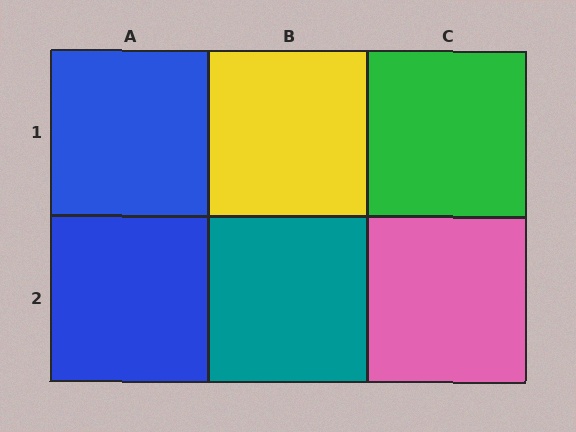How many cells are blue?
2 cells are blue.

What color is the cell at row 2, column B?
Teal.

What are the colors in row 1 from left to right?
Blue, yellow, green.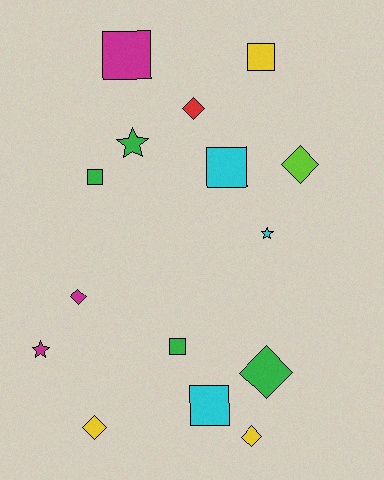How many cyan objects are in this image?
There are 3 cyan objects.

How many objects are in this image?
There are 15 objects.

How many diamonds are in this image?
There are 6 diamonds.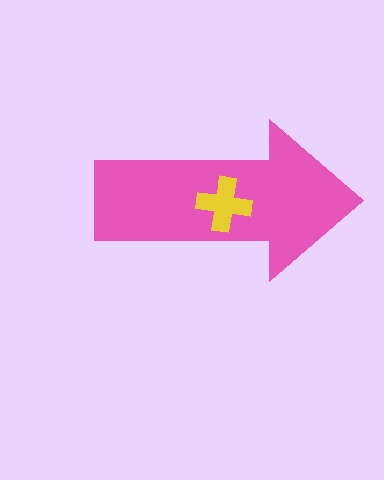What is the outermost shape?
The pink arrow.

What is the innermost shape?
The yellow cross.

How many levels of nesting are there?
2.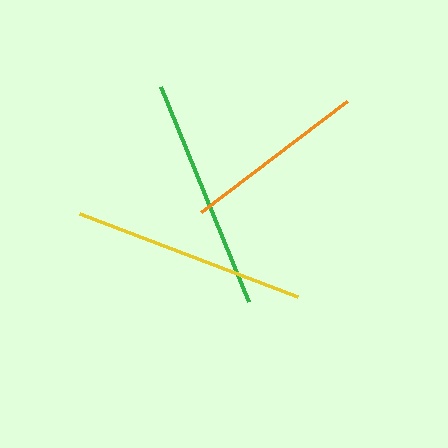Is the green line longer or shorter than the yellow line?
The yellow line is longer than the green line.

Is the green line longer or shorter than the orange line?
The green line is longer than the orange line.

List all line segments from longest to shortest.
From longest to shortest: yellow, green, orange.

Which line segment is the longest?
The yellow line is the longest at approximately 233 pixels.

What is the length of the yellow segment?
The yellow segment is approximately 233 pixels long.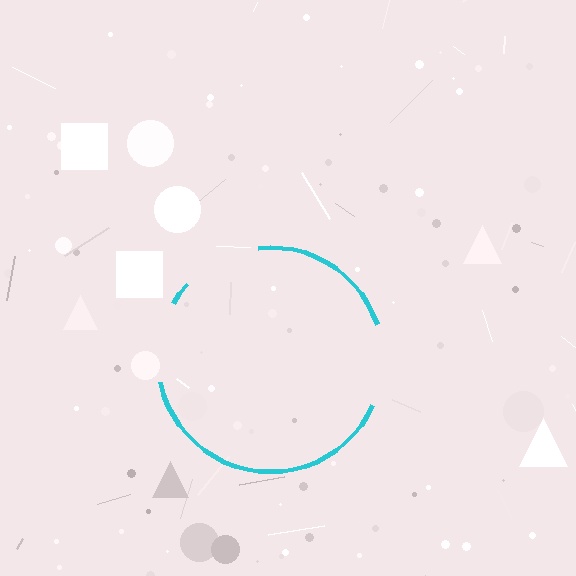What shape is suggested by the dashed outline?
The dashed outline suggests a circle.